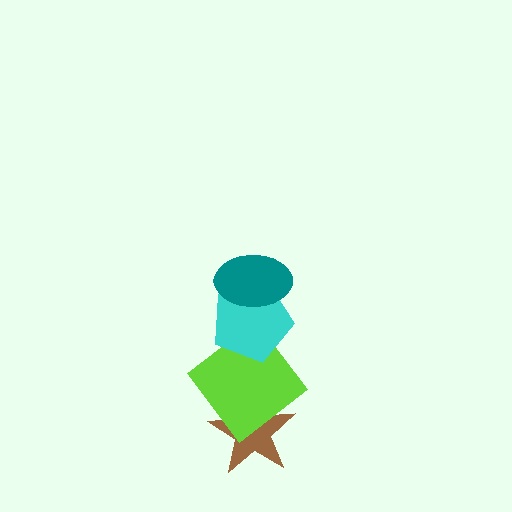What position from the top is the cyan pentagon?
The cyan pentagon is 2nd from the top.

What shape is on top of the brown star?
The lime diamond is on top of the brown star.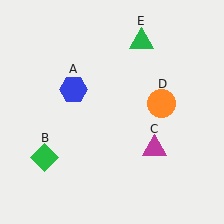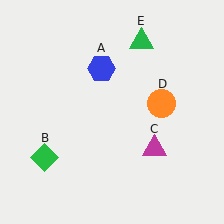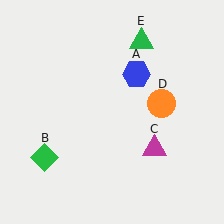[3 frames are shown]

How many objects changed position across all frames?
1 object changed position: blue hexagon (object A).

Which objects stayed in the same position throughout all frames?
Green diamond (object B) and magenta triangle (object C) and orange circle (object D) and green triangle (object E) remained stationary.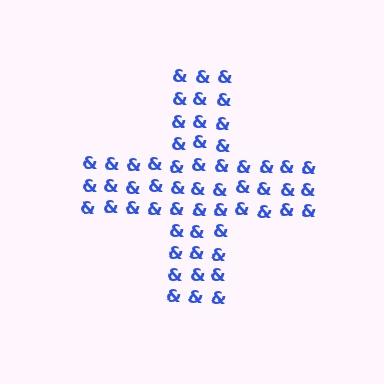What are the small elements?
The small elements are ampersands.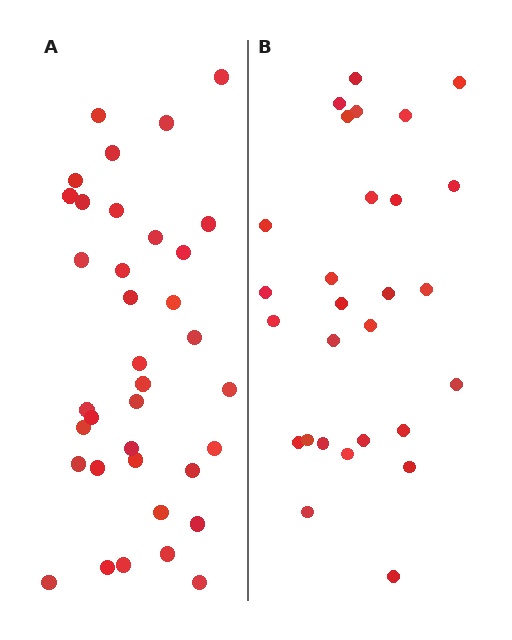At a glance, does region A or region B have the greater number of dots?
Region A (the left region) has more dots.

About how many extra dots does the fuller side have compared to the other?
Region A has roughly 8 or so more dots than region B.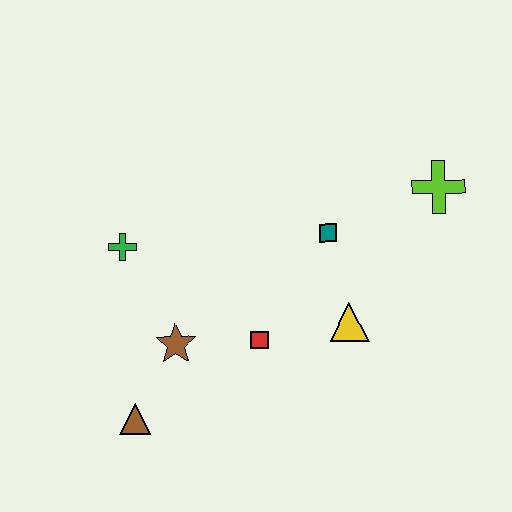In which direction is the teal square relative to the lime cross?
The teal square is to the left of the lime cross.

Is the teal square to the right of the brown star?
Yes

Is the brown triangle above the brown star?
No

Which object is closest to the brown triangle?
The brown star is closest to the brown triangle.